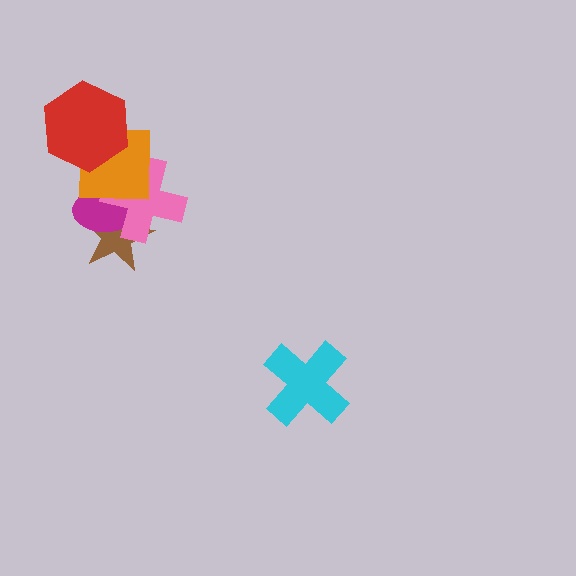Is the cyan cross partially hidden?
No, no other shape covers it.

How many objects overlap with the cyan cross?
0 objects overlap with the cyan cross.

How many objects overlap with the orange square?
4 objects overlap with the orange square.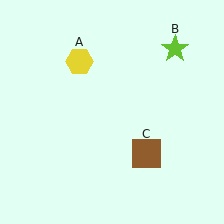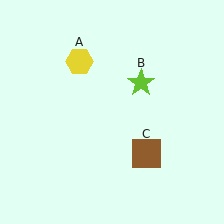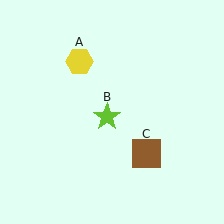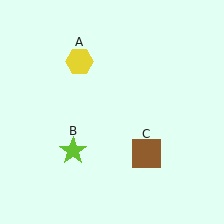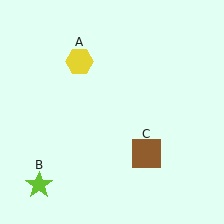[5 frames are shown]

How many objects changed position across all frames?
1 object changed position: lime star (object B).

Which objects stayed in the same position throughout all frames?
Yellow hexagon (object A) and brown square (object C) remained stationary.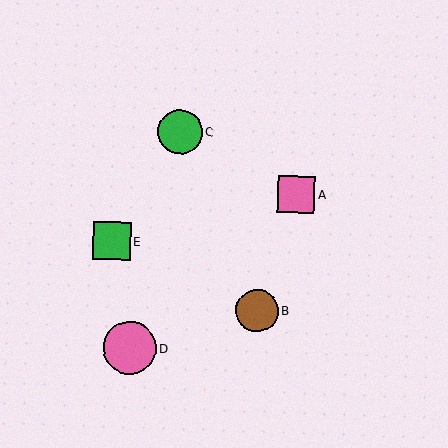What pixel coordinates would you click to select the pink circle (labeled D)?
Click at (130, 348) to select the pink circle D.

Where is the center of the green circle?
The center of the green circle is at (180, 132).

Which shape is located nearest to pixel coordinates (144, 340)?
The pink circle (labeled D) at (130, 348) is nearest to that location.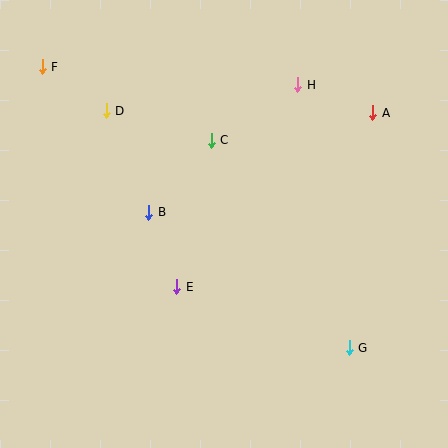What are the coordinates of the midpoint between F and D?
The midpoint between F and D is at (74, 89).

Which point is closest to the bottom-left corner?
Point E is closest to the bottom-left corner.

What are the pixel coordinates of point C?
Point C is at (211, 140).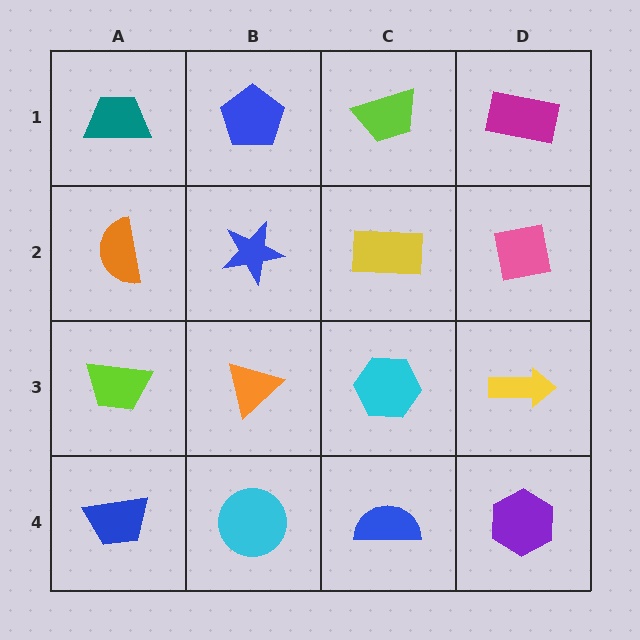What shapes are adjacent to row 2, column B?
A blue pentagon (row 1, column B), an orange triangle (row 3, column B), an orange semicircle (row 2, column A), a yellow rectangle (row 2, column C).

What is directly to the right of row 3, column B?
A cyan hexagon.